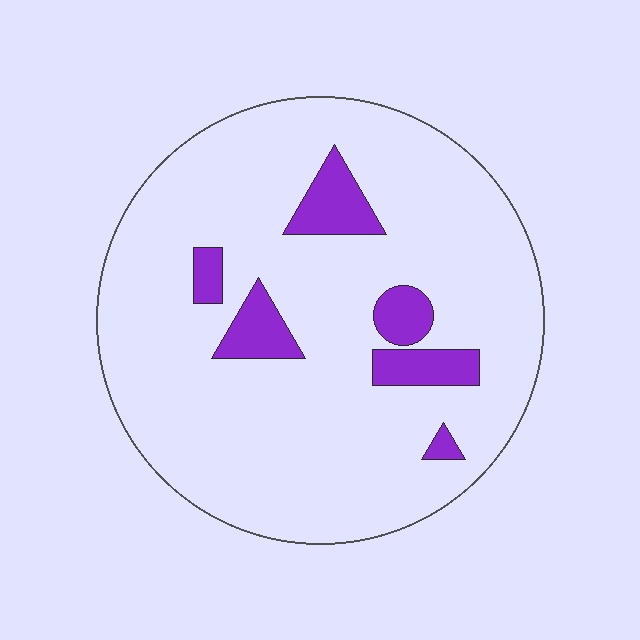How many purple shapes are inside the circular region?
6.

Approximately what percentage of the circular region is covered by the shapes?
Approximately 10%.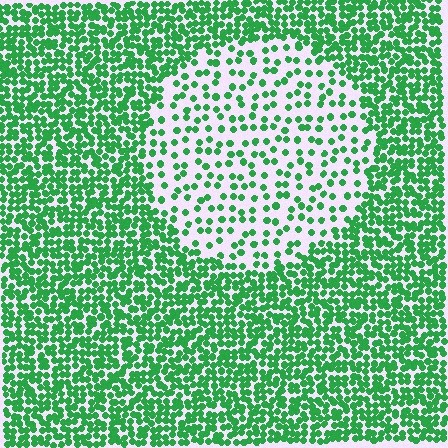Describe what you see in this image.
The image contains small green elements arranged at two different densities. A circle-shaped region is visible where the elements are less densely packed than the surrounding area.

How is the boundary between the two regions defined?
The boundary is defined by a change in element density (approximately 2.7x ratio). All elements are the same color, size, and shape.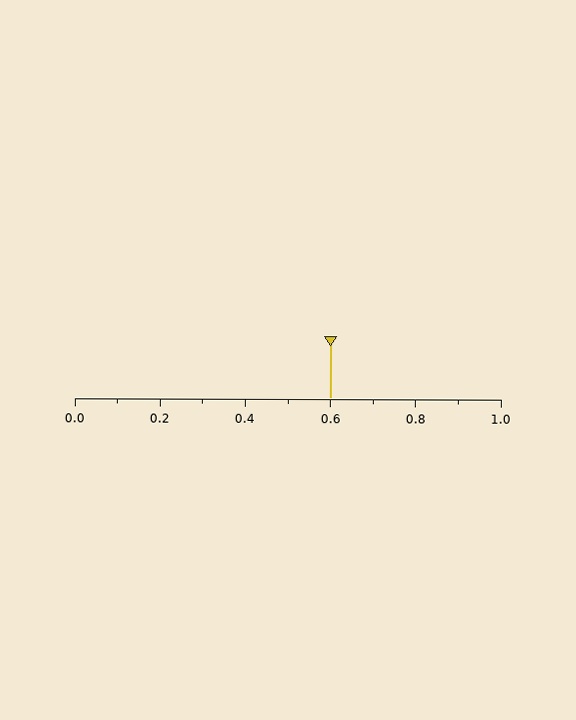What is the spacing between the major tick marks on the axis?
The major ticks are spaced 0.2 apart.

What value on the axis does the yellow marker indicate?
The marker indicates approximately 0.6.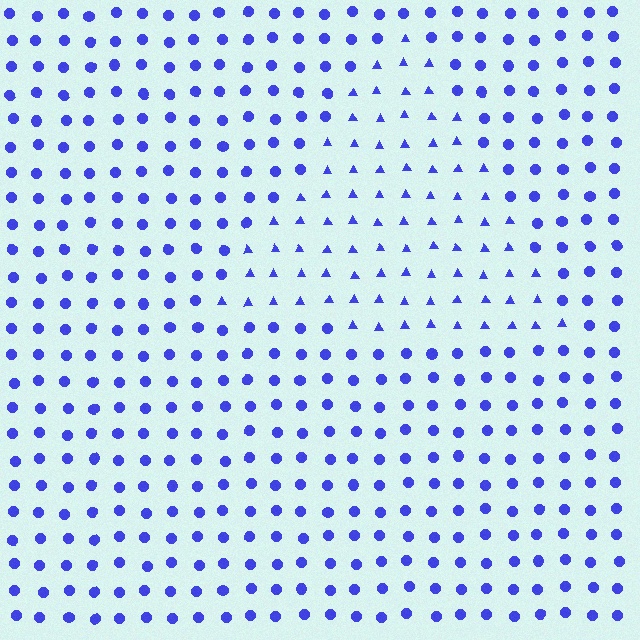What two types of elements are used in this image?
The image uses triangles inside the triangle region and circles outside it.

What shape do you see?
I see a triangle.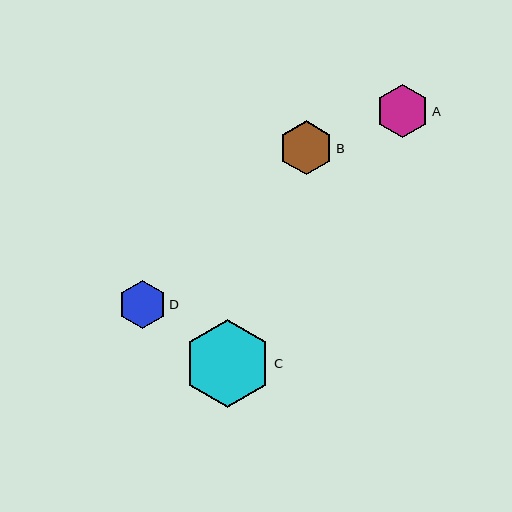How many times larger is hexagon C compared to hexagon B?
Hexagon C is approximately 1.6 times the size of hexagon B.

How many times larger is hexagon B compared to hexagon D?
Hexagon B is approximately 1.1 times the size of hexagon D.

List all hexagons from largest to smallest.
From largest to smallest: C, B, A, D.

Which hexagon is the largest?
Hexagon C is the largest with a size of approximately 88 pixels.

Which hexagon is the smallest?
Hexagon D is the smallest with a size of approximately 48 pixels.